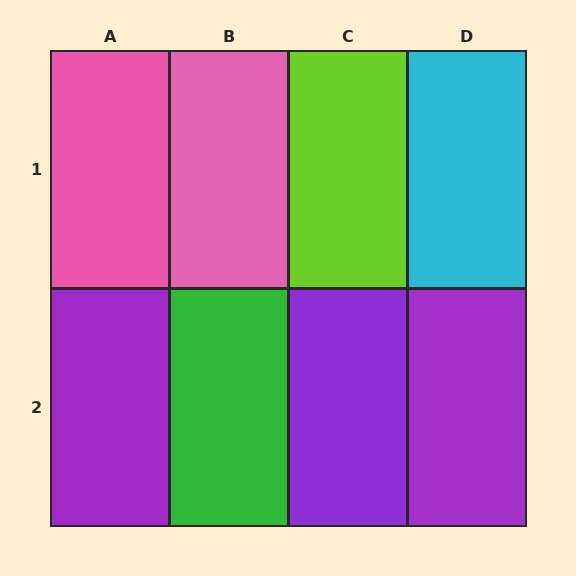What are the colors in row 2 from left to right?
Purple, green, purple, purple.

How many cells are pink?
2 cells are pink.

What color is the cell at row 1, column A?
Pink.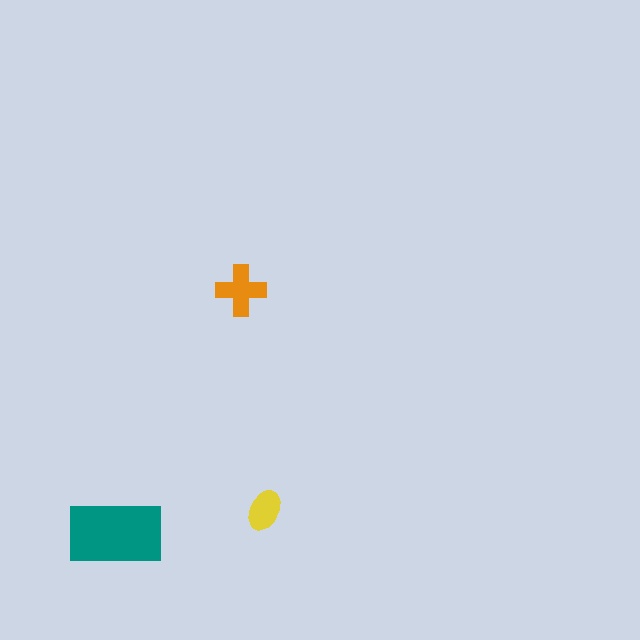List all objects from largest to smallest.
The teal rectangle, the orange cross, the yellow ellipse.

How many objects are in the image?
There are 3 objects in the image.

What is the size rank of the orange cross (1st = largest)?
2nd.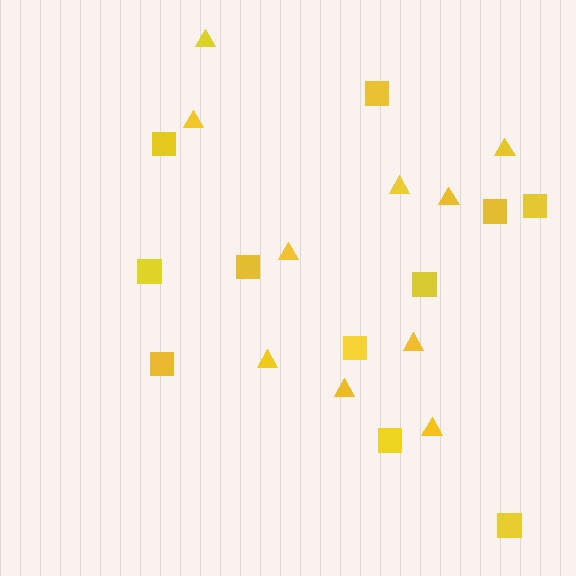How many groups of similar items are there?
There are 2 groups: one group of squares (11) and one group of triangles (10).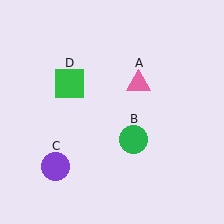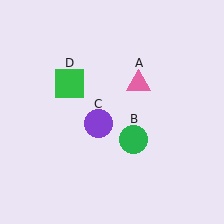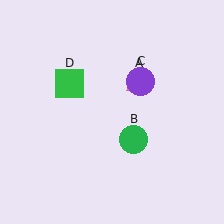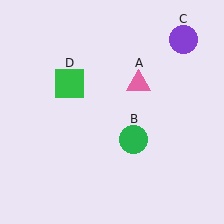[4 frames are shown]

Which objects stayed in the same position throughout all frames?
Pink triangle (object A) and green circle (object B) and green square (object D) remained stationary.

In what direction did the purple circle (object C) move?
The purple circle (object C) moved up and to the right.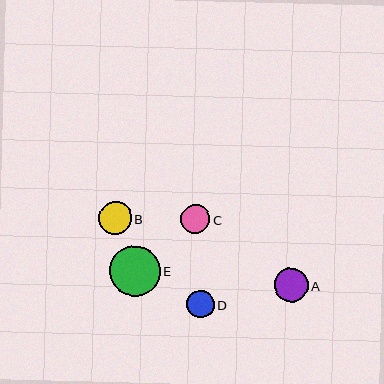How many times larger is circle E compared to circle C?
Circle E is approximately 1.7 times the size of circle C.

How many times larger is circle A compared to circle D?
Circle A is approximately 1.2 times the size of circle D.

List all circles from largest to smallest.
From largest to smallest: E, A, B, C, D.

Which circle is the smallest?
Circle D is the smallest with a size of approximately 27 pixels.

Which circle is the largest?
Circle E is the largest with a size of approximately 50 pixels.